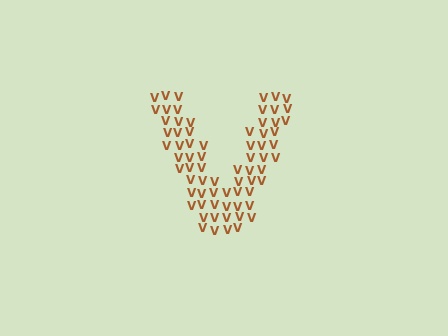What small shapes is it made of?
It is made of small letter V's.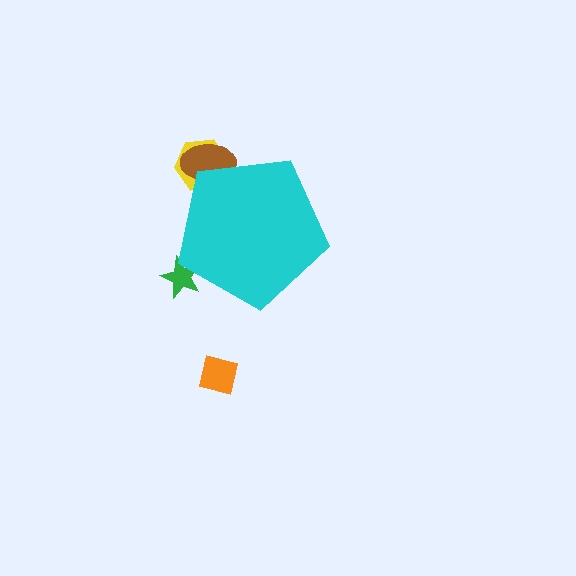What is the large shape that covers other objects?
A cyan pentagon.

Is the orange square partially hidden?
No, the orange square is fully visible.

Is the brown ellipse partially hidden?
Yes, the brown ellipse is partially hidden behind the cyan pentagon.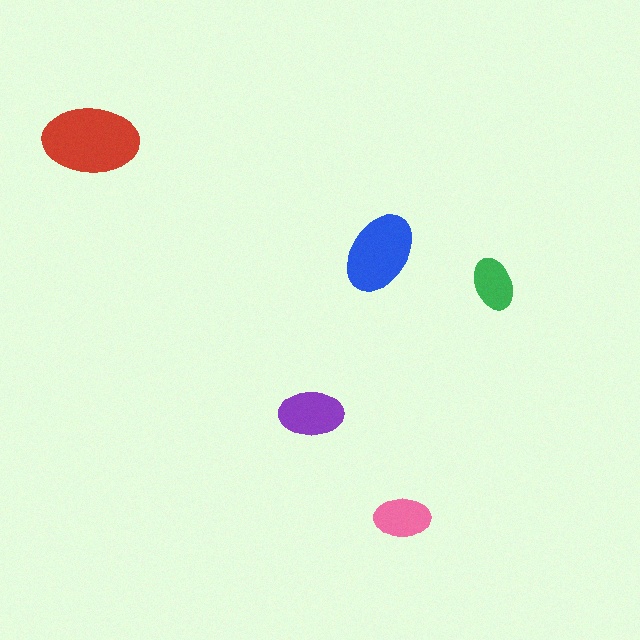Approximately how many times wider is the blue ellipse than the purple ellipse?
About 1.5 times wider.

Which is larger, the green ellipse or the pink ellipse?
The pink one.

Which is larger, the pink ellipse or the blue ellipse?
The blue one.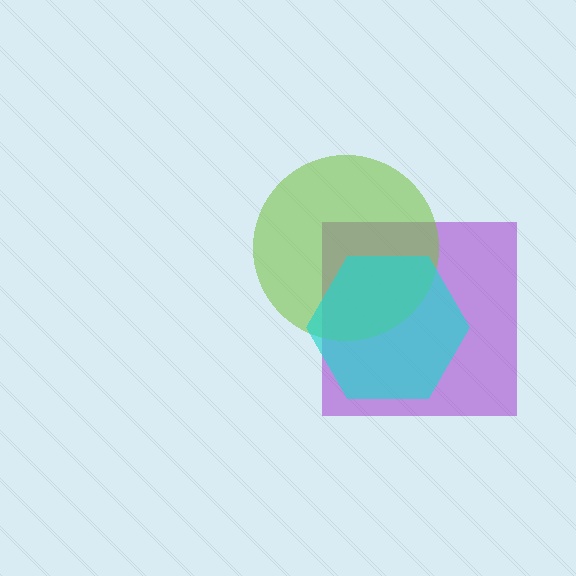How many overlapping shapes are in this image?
There are 3 overlapping shapes in the image.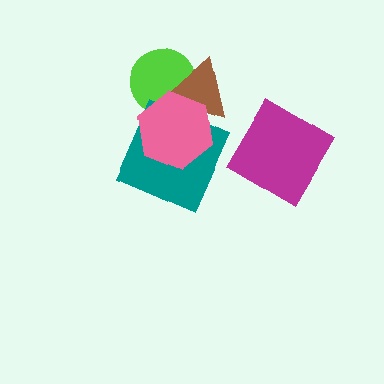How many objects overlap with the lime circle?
2 objects overlap with the lime circle.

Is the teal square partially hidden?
Yes, it is partially covered by another shape.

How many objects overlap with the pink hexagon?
3 objects overlap with the pink hexagon.